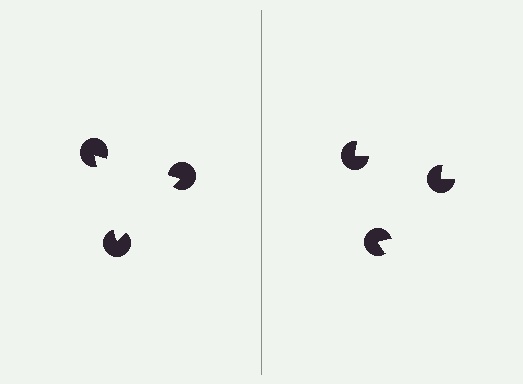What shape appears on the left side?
An illusory triangle.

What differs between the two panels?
The pac-man discs are positioned identically on both sides; only the wedge orientations differ. On the left they align to a triangle; on the right they are misaligned.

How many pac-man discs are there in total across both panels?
6 — 3 on each side.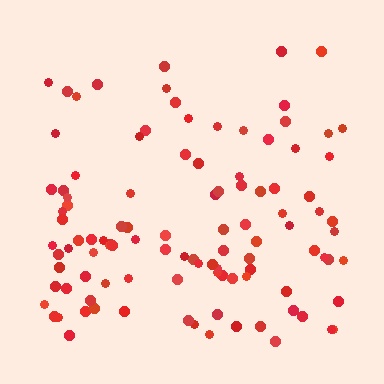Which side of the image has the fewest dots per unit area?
The top.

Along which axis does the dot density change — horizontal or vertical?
Vertical.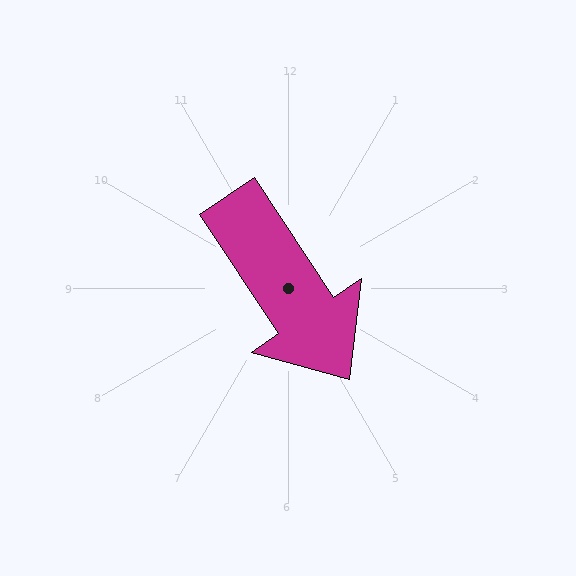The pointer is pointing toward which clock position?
Roughly 5 o'clock.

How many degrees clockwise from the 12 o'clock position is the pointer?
Approximately 146 degrees.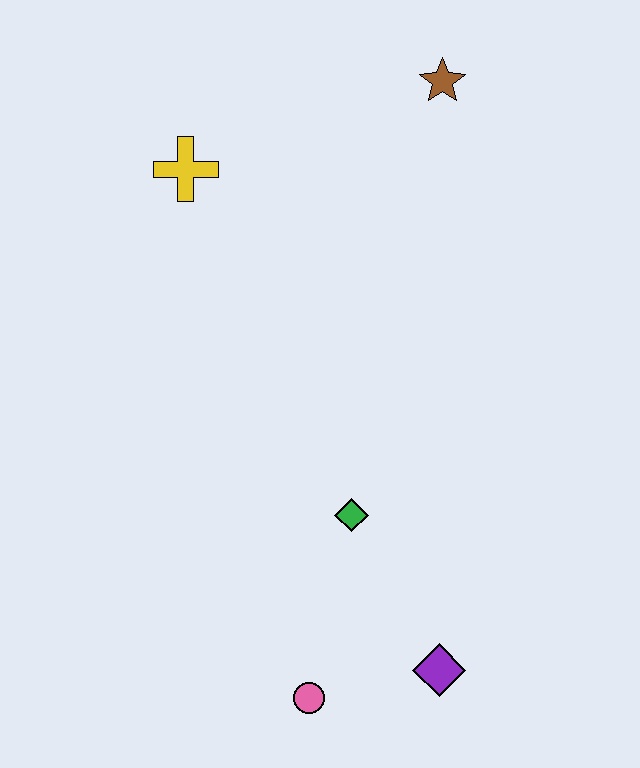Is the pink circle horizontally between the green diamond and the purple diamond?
No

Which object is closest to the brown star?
The yellow cross is closest to the brown star.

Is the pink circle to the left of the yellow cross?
No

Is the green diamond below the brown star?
Yes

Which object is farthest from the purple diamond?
The brown star is farthest from the purple diamond.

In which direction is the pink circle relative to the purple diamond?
The pink circle is to the left of the purple diamond.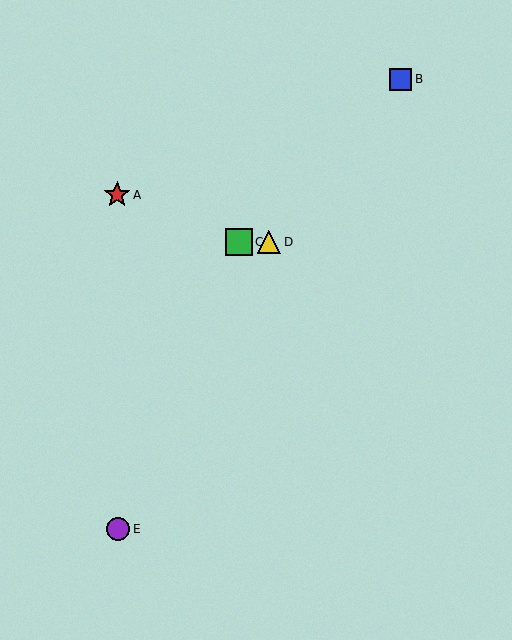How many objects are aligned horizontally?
2 objects (C, D) are aligned horizontally.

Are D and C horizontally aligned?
Yes, both are at y≈242.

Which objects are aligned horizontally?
Objects C, D are aligned horizontally.